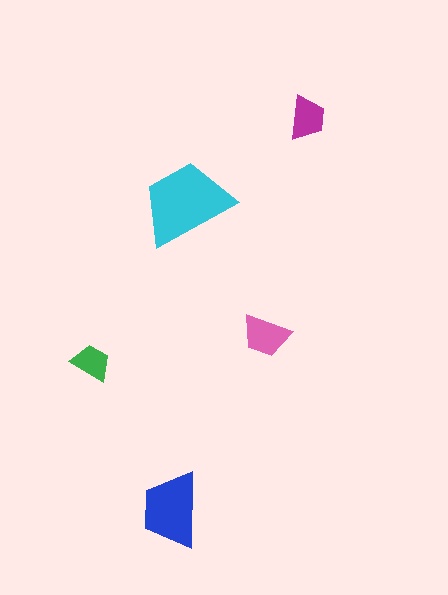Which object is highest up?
The magenta trapezoid is topmost.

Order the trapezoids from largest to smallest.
the cyan one, the blue one, the pink one, the magenta one, the green one.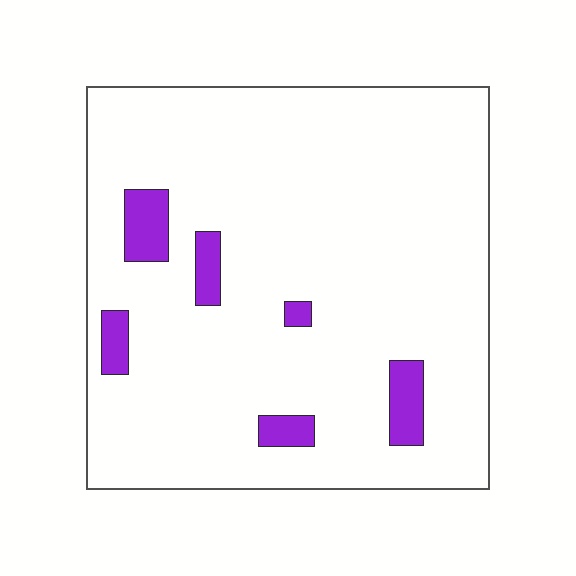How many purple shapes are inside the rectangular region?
6.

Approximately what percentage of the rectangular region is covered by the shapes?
Approximately 10%.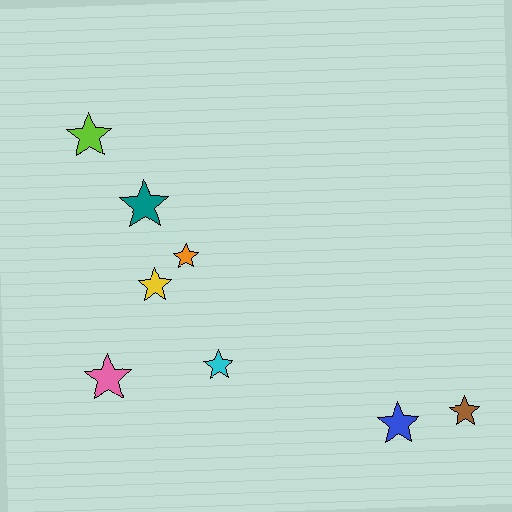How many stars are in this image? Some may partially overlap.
There are 8 stars.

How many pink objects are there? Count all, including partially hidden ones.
There is 1 pink object.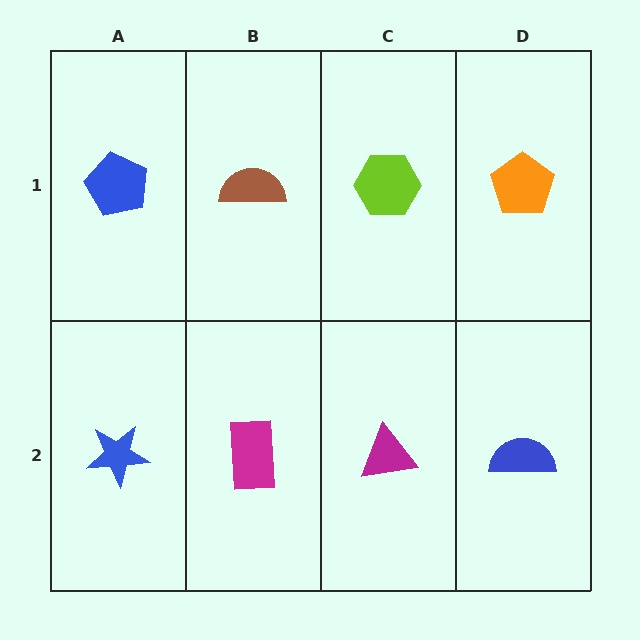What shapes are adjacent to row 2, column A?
A blue pentagon (row 1, column A), a magenta rectangle (row 2, column B).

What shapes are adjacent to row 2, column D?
An orange pentagon (row 1, column D), a magenta triangle (row 2, column C).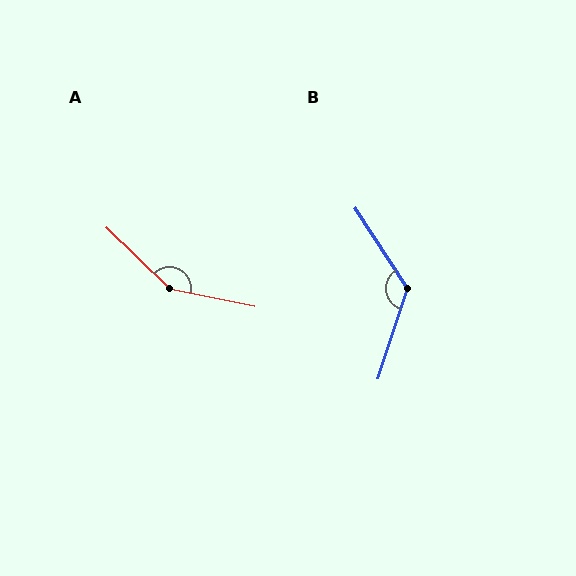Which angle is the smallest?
B, at approximately 129 degrees.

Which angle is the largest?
A, at approximately 147 degrees.